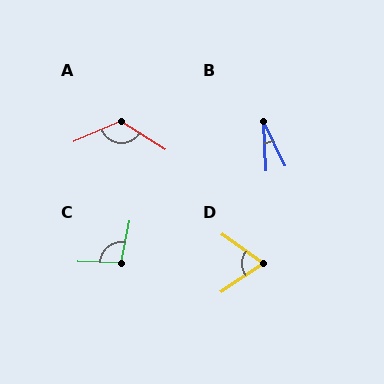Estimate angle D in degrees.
Approximately 69 degrees.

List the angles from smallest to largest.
B (23°), D (69°), C (99°), A (124°).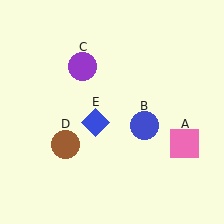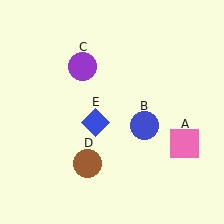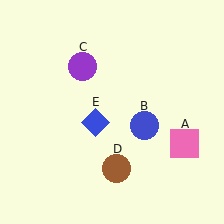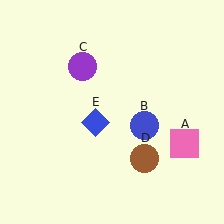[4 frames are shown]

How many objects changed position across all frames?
1 object changed position: brown circle (object D).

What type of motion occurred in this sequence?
The brown circle (object D) rotated counterclockwise around the center of the scene.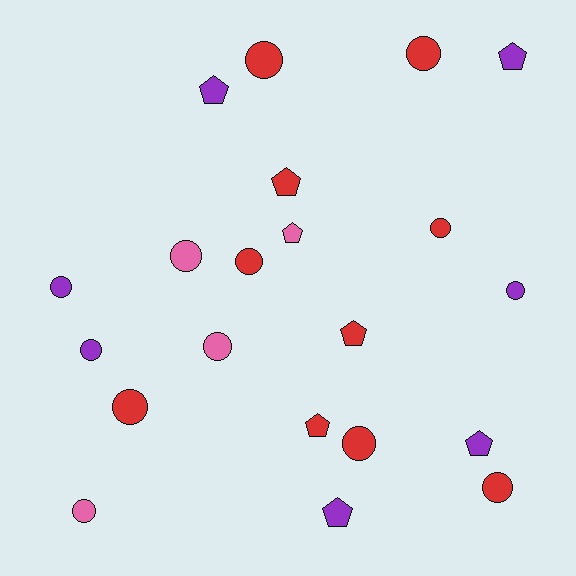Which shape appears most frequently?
Circle, with 13 objects.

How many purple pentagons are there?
There are 4 purple pentagons.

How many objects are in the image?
There are 21 objects.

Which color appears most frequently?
Red, with 10 objects.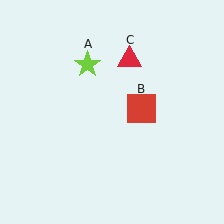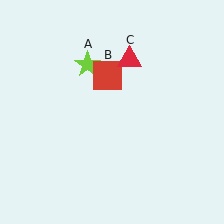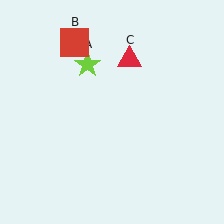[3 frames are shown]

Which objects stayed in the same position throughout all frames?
Lime star (object A) and red triangle (object C) remained stationary.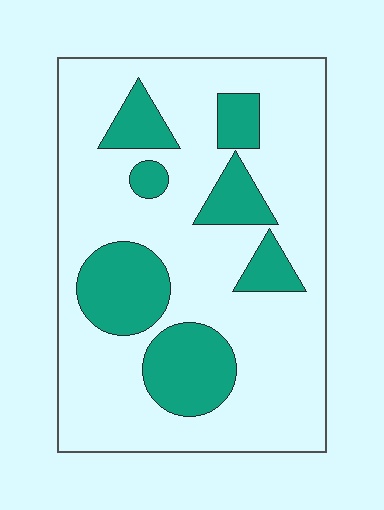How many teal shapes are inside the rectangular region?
7.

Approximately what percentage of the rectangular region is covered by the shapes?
Approximately 25%.